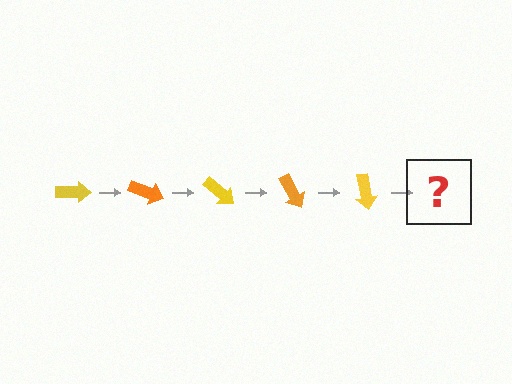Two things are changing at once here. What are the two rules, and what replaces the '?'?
The two rules are that it rotates 20 degrees each step and the color cycles through yellow and orange. The '?' should be an orange arrow, rotated 100 degrees from the start.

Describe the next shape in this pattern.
It should be an orange arrow, rotated 100 degrees from the start.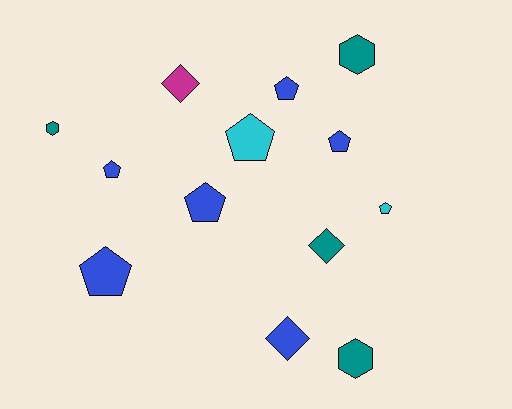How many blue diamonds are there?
There is 1 blue diamond.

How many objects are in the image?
There are 13 objects.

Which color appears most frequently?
Blue, with 6 objects.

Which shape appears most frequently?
Pentagon, with 7 objects.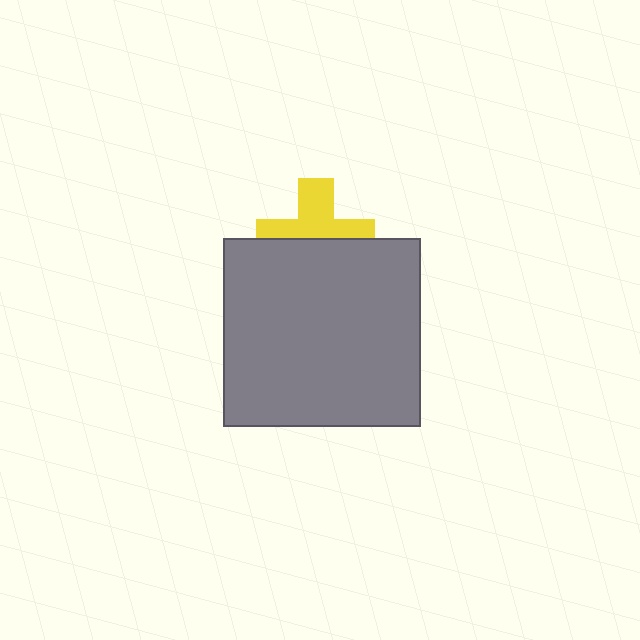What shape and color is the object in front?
The object in front is a gray rectangle.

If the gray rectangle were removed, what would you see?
You would see the complete yellow cross.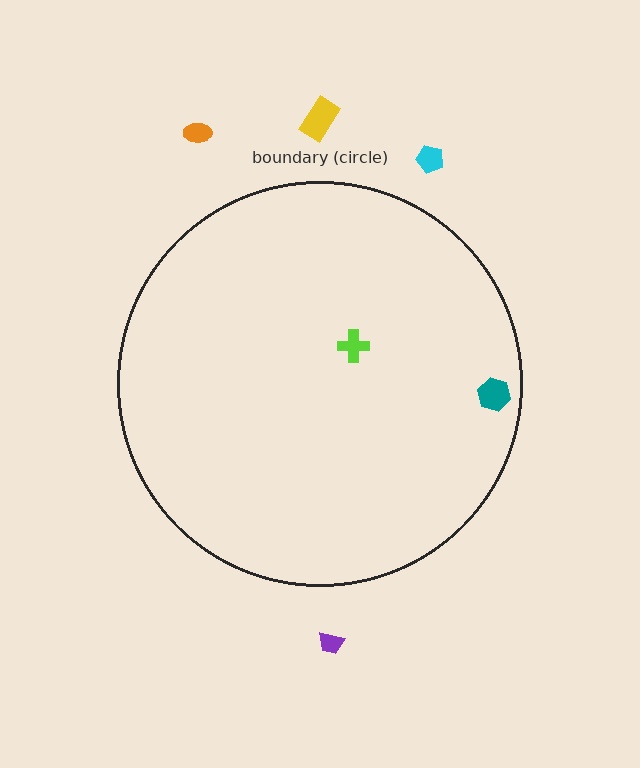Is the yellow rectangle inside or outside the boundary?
Outside.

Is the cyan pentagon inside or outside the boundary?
Outside.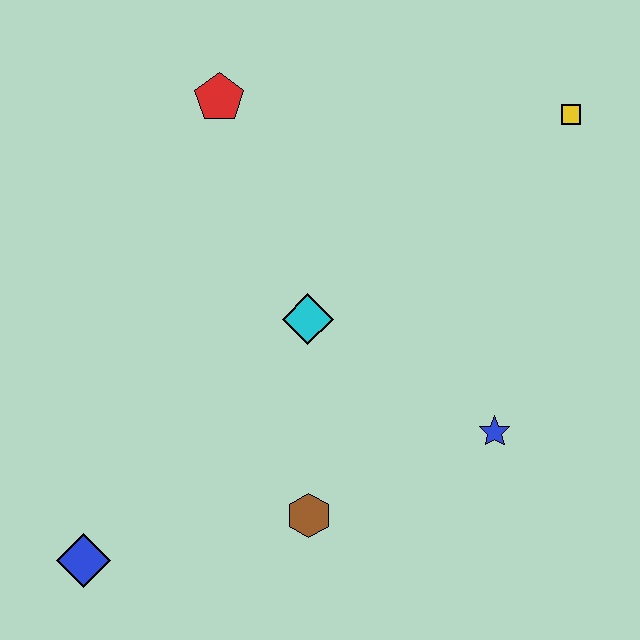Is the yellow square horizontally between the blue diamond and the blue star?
No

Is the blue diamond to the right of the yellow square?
No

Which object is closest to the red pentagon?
The cyan diamond is closest to the red pentagon.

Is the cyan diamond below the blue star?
No